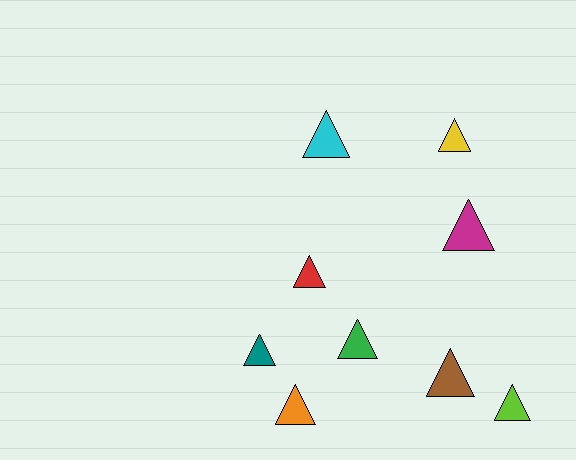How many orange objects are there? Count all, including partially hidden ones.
There is 1 orange object.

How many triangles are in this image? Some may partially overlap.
There are 9 triangles.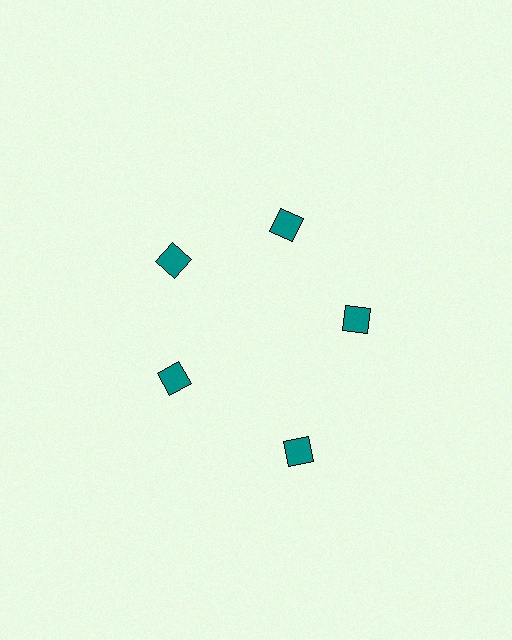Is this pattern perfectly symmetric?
No. The 5 teal diamonds are arranged in a ring, but one element near the 5 o'clock position is pushed outward from the center, breaking the 5-fold rotational symmetry.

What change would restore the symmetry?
The symmetry would be restored by moving it inward, back onto the ring so that all 5 diamonds sit at equal angles and equal distance from the center.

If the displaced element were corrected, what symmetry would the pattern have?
It would have 5-fold rotational symmetry — the pattern would map onto itself every 72 degrees.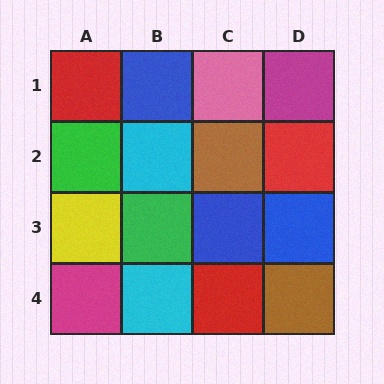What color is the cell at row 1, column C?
Pink.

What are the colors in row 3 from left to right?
Yellow, green, blue, blue.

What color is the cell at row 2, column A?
Green.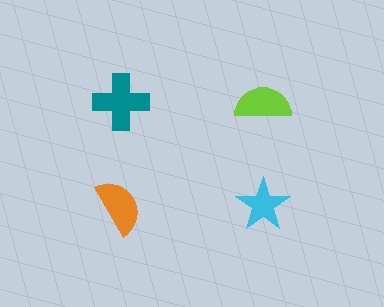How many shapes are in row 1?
2 shapes.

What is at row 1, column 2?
A lime semicircle.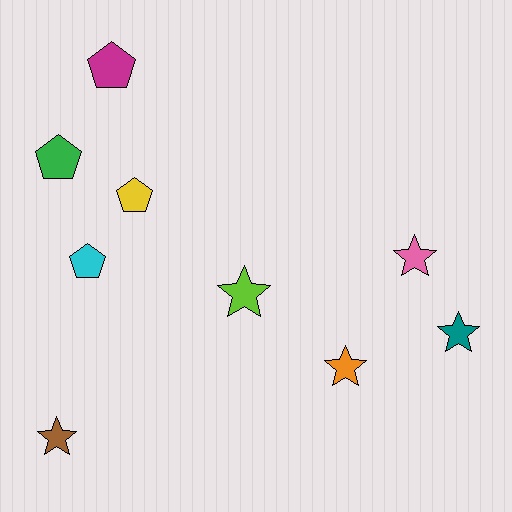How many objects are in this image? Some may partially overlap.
There are 9 objects.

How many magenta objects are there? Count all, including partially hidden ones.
There is 1 magenta object.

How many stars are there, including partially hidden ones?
There are 5 stars.